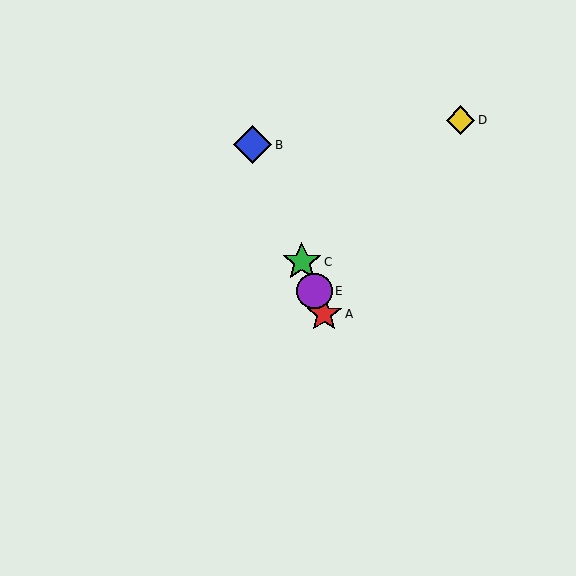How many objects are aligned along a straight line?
4 objects (A, B, C, E) are aligned along a straight line.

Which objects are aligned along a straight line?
Objects A, B, C, E are aligned along a straight line.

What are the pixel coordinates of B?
Object B is at (253, 145).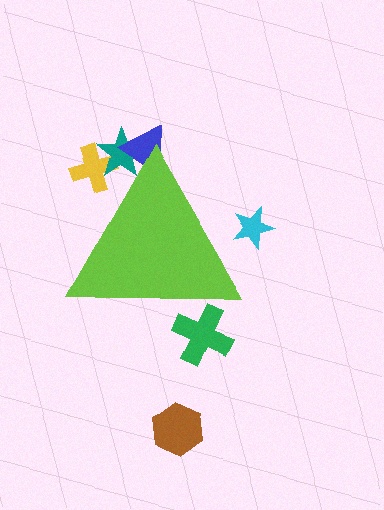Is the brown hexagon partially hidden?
No, the brown hexagon is fully visible.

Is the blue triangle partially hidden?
Yes, the blue triangle is partially hidden behind the lime triangle.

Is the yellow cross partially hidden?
Yes, the yellow cross is partially hidden behind the lime triangle.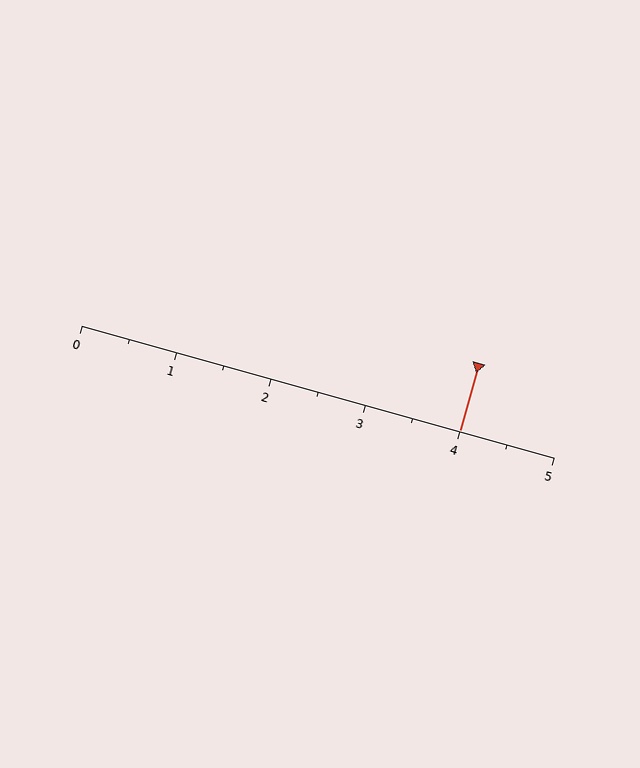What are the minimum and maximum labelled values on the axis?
The axis runs from 0 to 5.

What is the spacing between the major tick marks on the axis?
The major ticks are spaced 1 apart.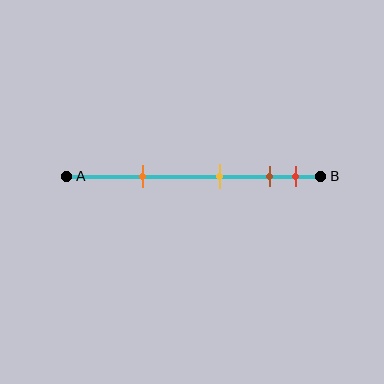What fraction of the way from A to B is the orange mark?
The orange mark is approximately 30% (0.3) of the way from A to B.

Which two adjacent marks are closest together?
The brown and red marks are the closest adjacent pair.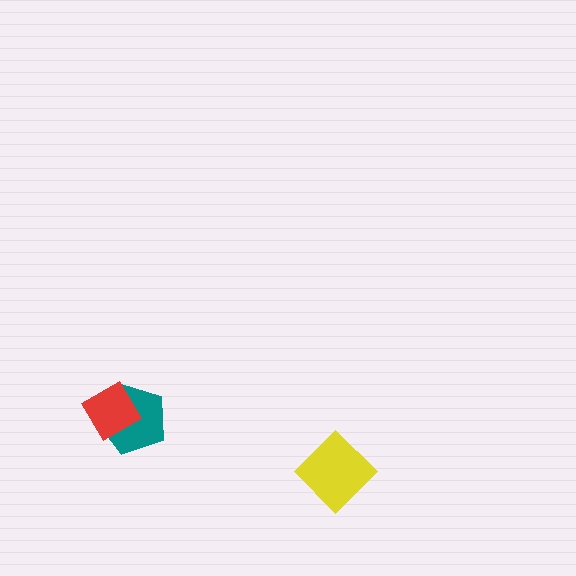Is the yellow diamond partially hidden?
No, no other shape covers it.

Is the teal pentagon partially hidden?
Yes, it is partially covered by another shape.